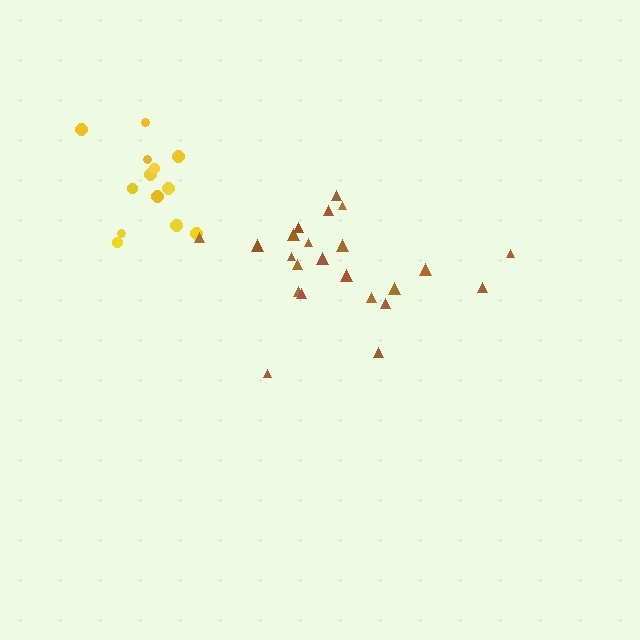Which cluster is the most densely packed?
Brown.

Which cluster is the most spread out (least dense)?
Yellow.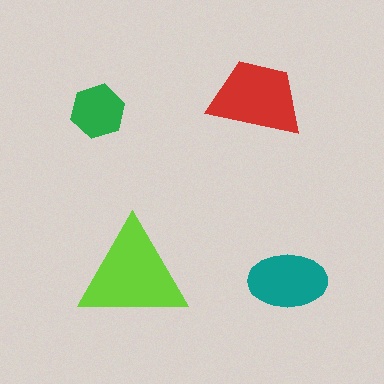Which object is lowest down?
The teal ellipse is bottommost.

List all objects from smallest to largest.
The green hexagon, the teal ellipse, the red trapezoid, the lime triangle.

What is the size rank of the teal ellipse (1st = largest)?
3rd.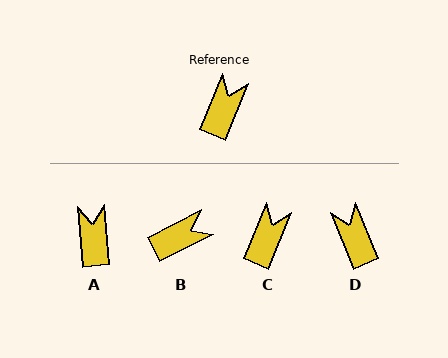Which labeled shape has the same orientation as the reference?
C.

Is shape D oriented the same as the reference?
No, it is off by about 45 degrees.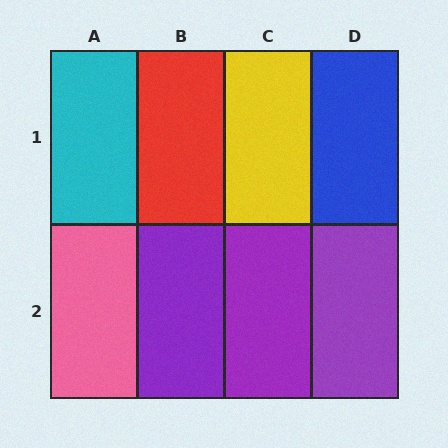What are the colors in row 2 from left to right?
Pink, purple, purple, purple.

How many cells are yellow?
1 cell is yellow.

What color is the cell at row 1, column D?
Blue.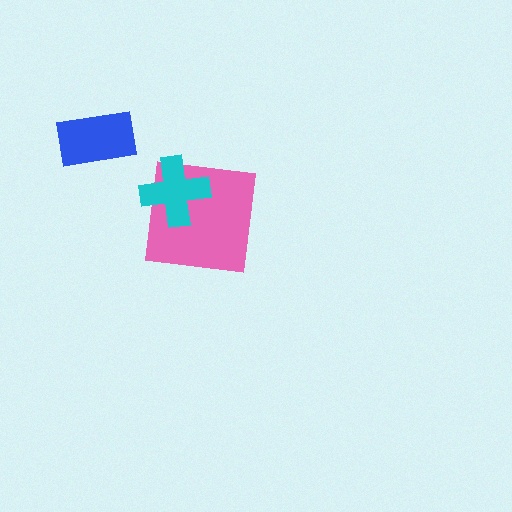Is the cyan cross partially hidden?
No, no other shape covers it.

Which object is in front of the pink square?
The cyan cross is in front of the pink square.